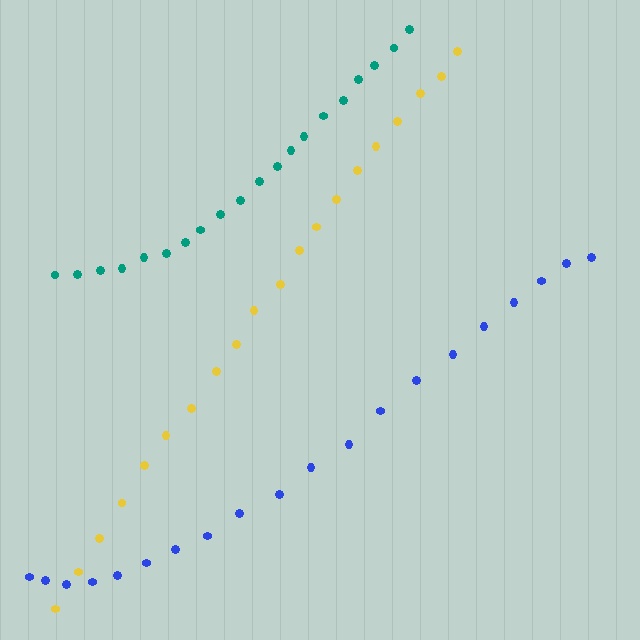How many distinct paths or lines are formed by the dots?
There are 3 distinct paths.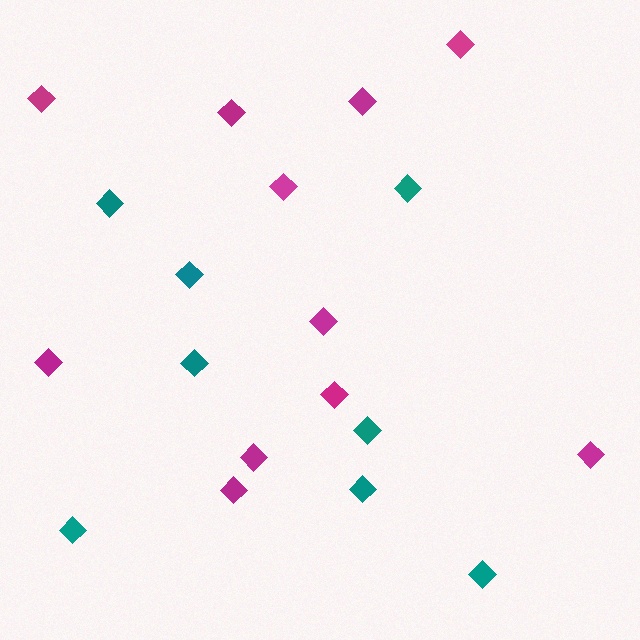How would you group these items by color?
There are 2 groups: one group of magenta diamonds (11) and one group of teal diamonds (8).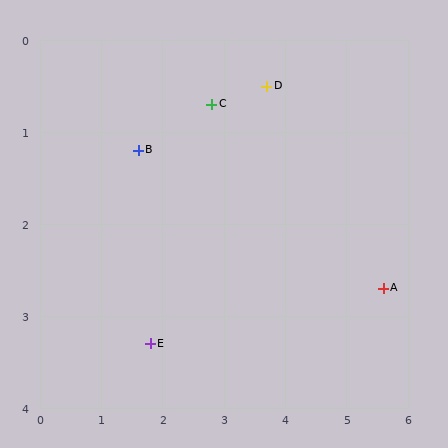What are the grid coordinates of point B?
Point B is at approximately (1.6, 1.2).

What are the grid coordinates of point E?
Point E is at approximately (1.8, 3.3).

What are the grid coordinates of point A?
Point A is at approximately (5.6, 2.7).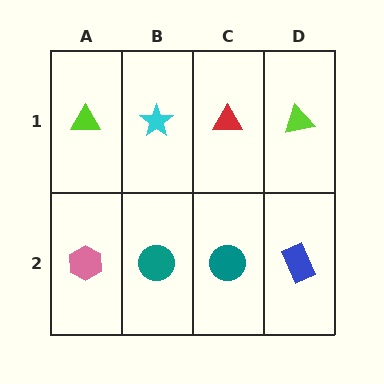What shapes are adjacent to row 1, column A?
A pink hexagon (row 2, column A), a cyan star (row 1, column B).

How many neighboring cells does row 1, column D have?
2.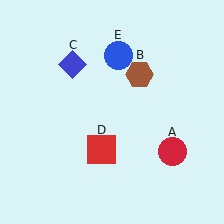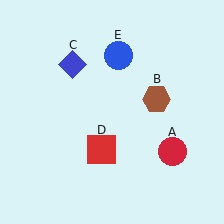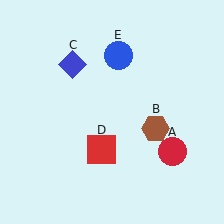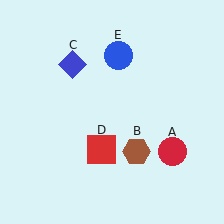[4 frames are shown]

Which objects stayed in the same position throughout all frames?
Red circle (object A) and blue diamond (object C) and red square (object D) and blue circle (object E) remained stationary.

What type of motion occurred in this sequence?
The brown hexagon (object B) rotated clockwise around the center of the scene.